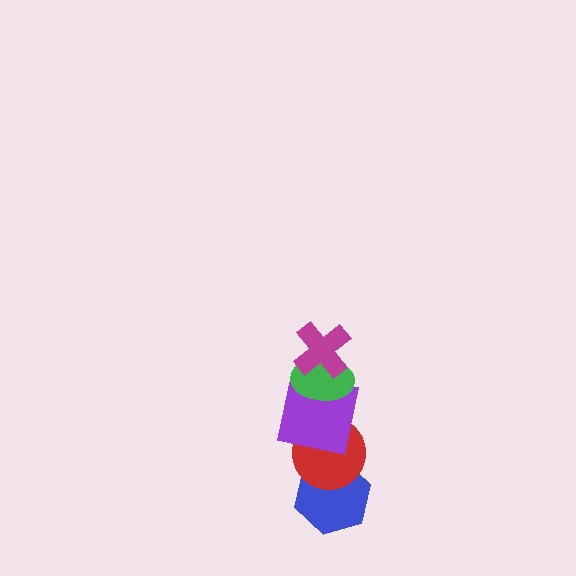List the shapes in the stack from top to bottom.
From top to bottom: the magenta cross, the green ellipse, the purple square, the red circle, the blue hexagon.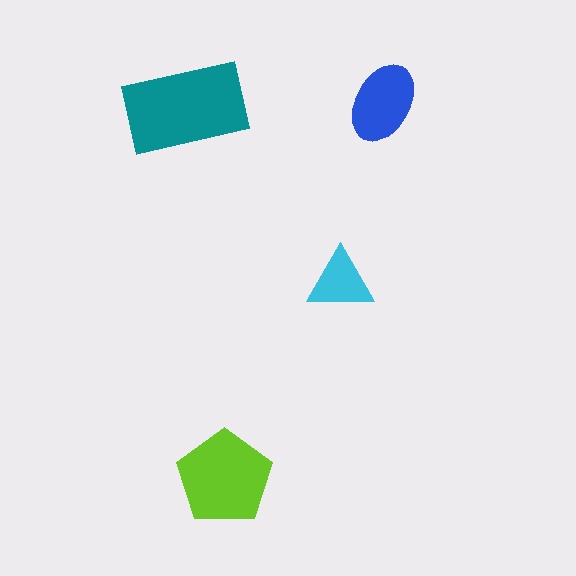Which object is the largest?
The teal rectangle.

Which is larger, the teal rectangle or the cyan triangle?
The teal rectangle.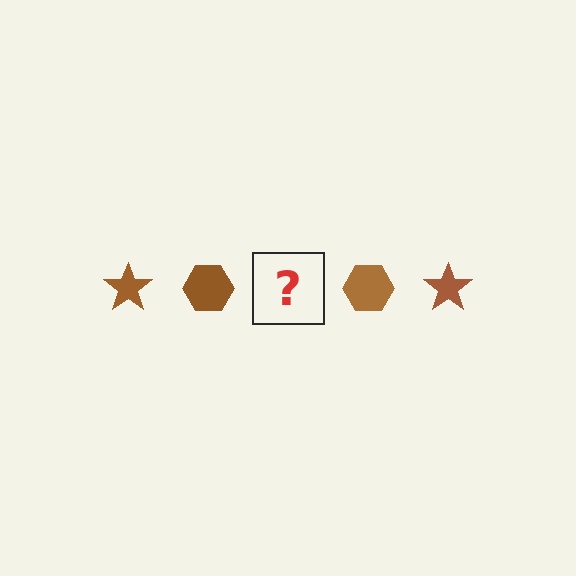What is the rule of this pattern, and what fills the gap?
The rule is that the pattern cycles through star, hexagon shapes in brown. The gap should be filled with a brown star.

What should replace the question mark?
The question mark should be replaced with a brown star.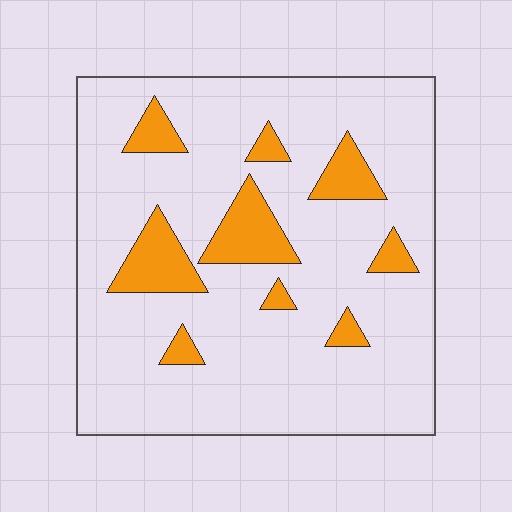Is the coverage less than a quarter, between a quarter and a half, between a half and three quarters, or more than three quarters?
Less than a quarter.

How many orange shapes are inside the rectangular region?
9.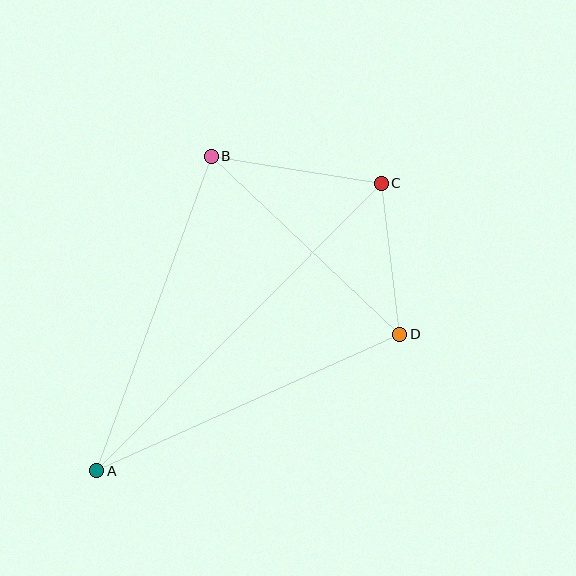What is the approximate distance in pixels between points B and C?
The distance between B and C is approximately 172 pixels.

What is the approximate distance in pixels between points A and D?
The distance between A and D is approximately 332 pixels.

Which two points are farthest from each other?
Points A and C are farthest from each other.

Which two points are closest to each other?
Points C and D are closest to each other.